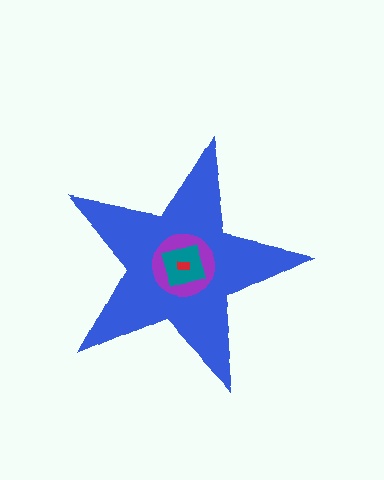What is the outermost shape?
The blue star.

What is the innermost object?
The red rectangle.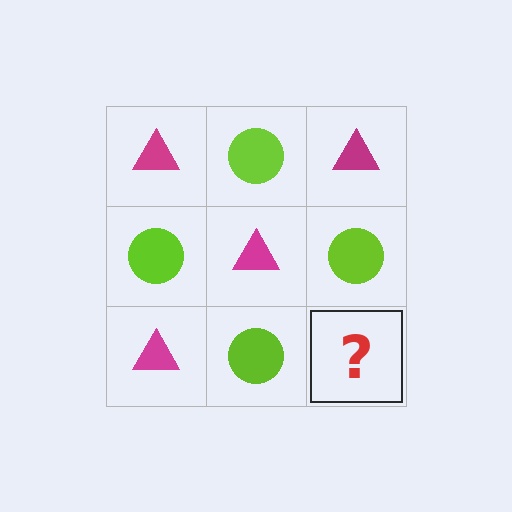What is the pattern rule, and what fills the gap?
The rule is that it alternates magenta triangle and lime circle in a checkerboard pattern. The gap should be filled with a magenta triangle.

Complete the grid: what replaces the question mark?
The question mark should be replaced with a magenta triangle.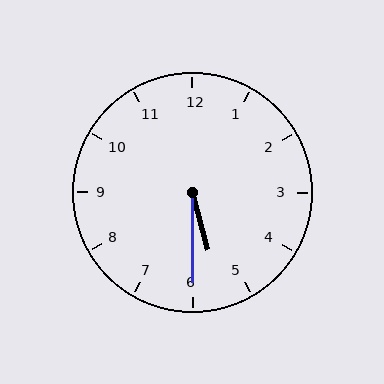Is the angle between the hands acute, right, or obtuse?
It is acute.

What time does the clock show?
5:30.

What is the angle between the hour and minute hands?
Approximately 15 degrees.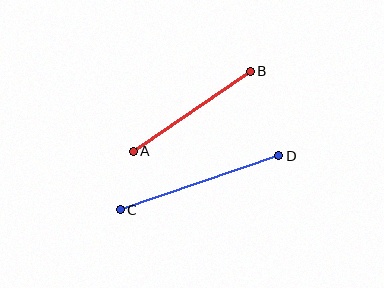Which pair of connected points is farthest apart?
Points C and D are farthest apart.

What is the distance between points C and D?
The distance is approximately 167 pixels.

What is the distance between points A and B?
The distance is approximately 141 pixels.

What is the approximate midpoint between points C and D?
The midpoint is at approximately (200, 183) pixels.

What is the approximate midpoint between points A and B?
The midpoint is at approximately (192, 111) pixels.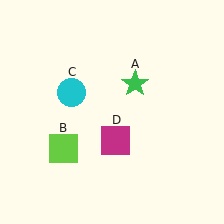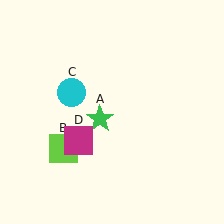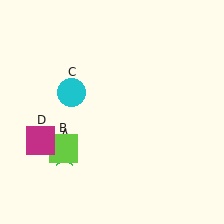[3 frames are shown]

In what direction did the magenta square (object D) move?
The magenta square (object D) moved left.